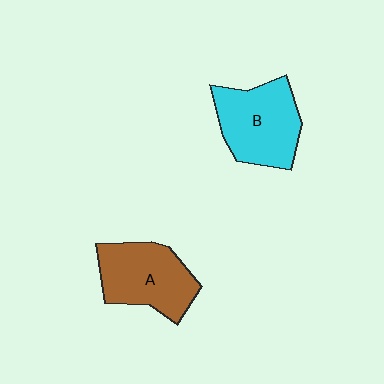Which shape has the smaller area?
Shape A (brown).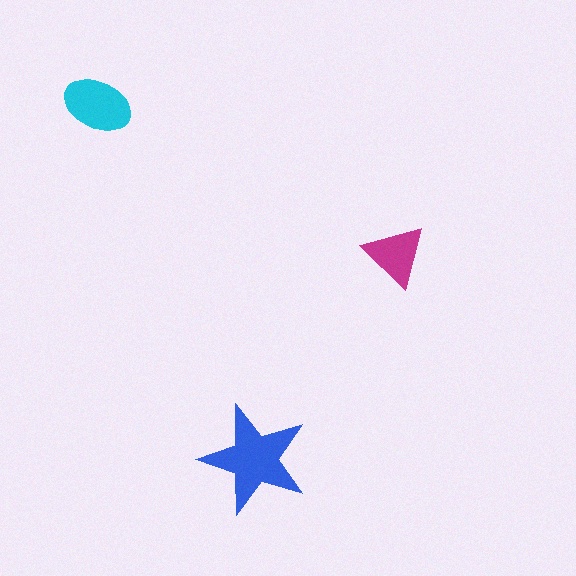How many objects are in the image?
There are 3 objects in the image.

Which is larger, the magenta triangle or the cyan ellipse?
The cyan ellipse.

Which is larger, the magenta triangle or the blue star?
The blue star.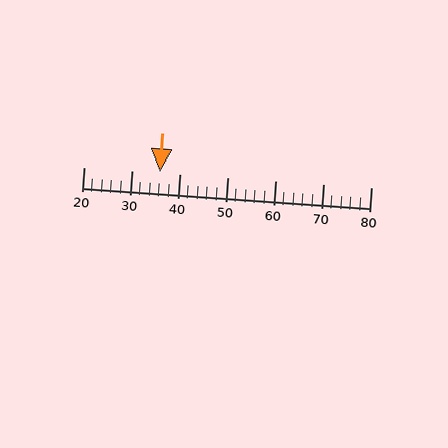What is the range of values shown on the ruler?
The ruler shows values from 20 to 80.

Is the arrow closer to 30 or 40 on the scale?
The arrow is closer to 40.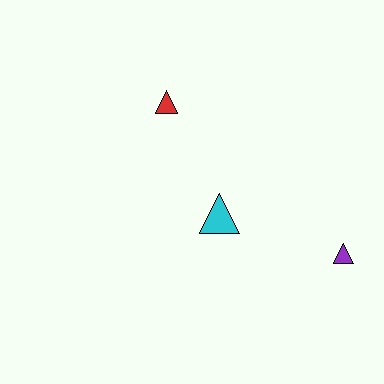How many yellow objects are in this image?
There are no yellow objects.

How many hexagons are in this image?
There are no hexagons.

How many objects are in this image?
There are 3 objects.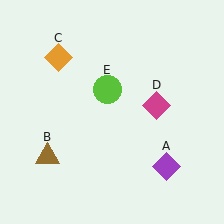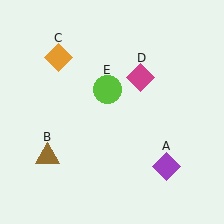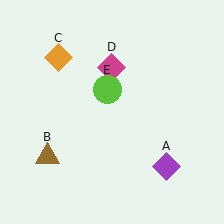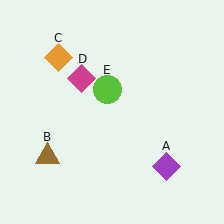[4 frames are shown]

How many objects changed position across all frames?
1 object changed position: magenta diamond (object D).